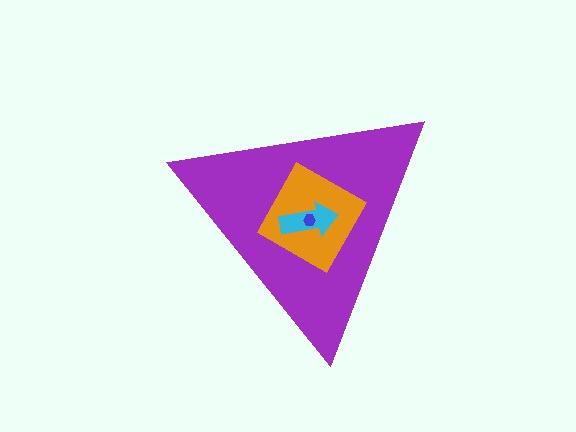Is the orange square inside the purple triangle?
Yes.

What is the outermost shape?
The purple triangle.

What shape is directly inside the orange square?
The cyan arrow.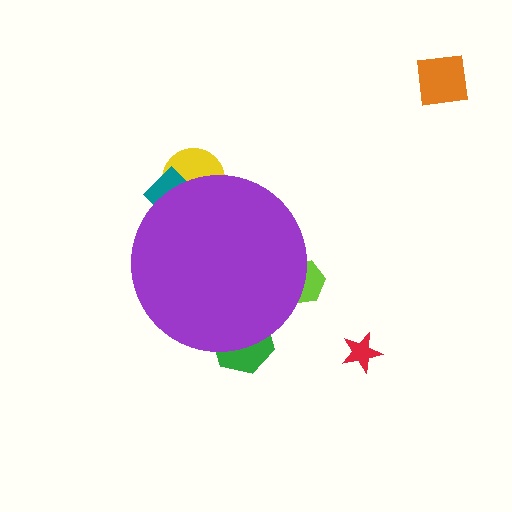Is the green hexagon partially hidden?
Yes, the green hexagon is partially hidden behind the purple circle.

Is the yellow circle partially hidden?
Yes, the yellow circle is partially hidden behind the purple circle.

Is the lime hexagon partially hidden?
Yes, the lime hexagon is partially hidden behind the purple circle.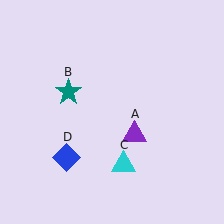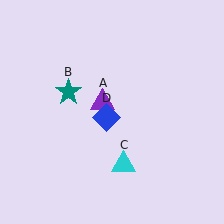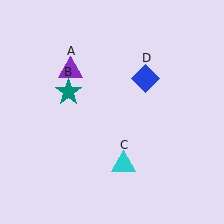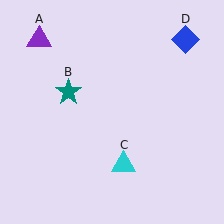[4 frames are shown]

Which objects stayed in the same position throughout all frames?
Teal star (object B) and cyan triangle (object C) remained stationary.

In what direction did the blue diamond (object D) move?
The blue diamond (object D) moved up and to the right.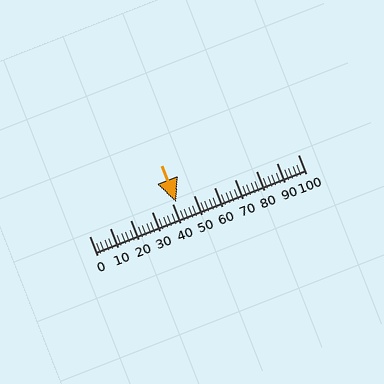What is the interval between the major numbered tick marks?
The major tick marks are spaced 10 units apart.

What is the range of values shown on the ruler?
The ruler shows values from 0 to 100.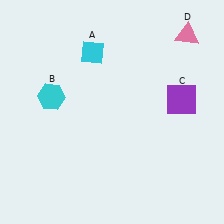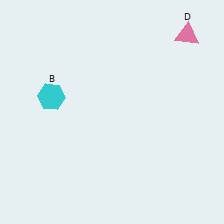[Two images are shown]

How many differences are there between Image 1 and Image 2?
There are 2 differences between the two images.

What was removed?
The cyan diamond (A), the purple square (C) were removed in Image 2.